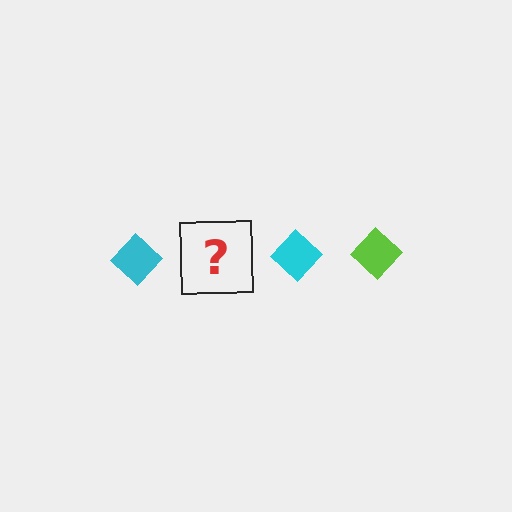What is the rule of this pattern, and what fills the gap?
The rule is that the pattern cycles through cyan, lime diamonds. The gap should be filled with a lime diamond.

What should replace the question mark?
The question mark should be replaced with a lime diamond.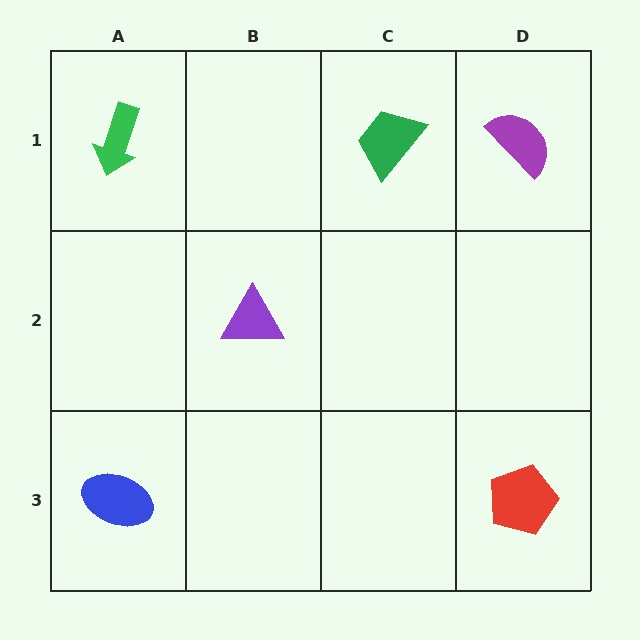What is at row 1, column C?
A green trapezoid.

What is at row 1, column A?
A green arrow.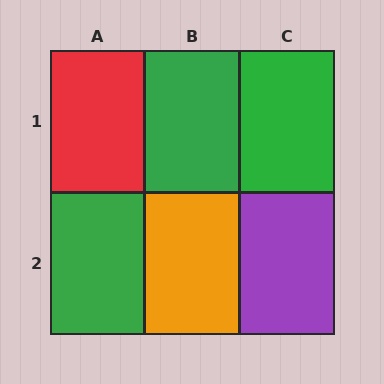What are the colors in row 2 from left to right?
Green, orange, purple.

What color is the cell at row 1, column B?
Green.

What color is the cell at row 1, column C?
Green.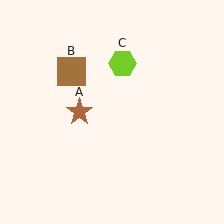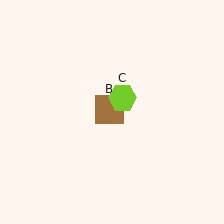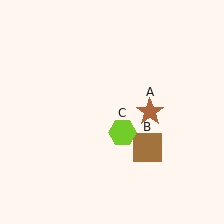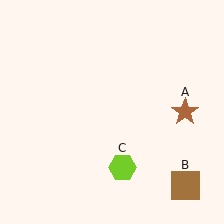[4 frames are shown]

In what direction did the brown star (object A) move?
The brown star (object A) moved right.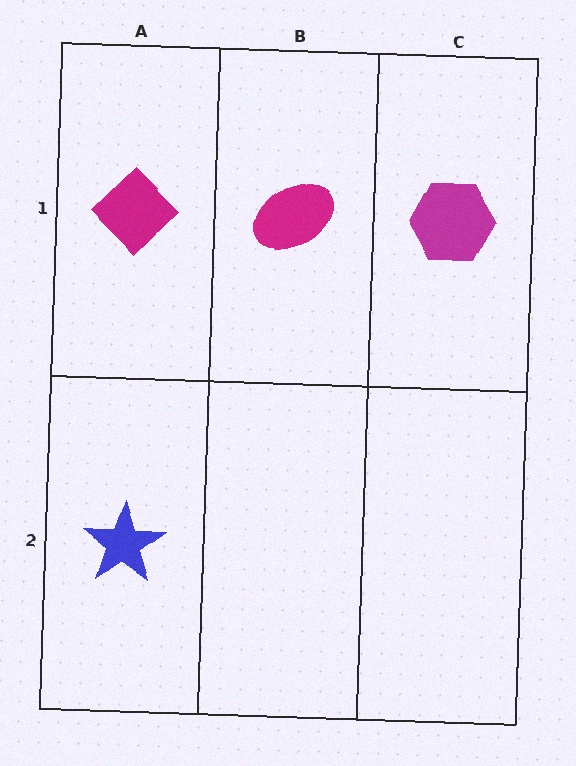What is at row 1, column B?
A magenta ellipse.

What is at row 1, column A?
A magenta diamond.